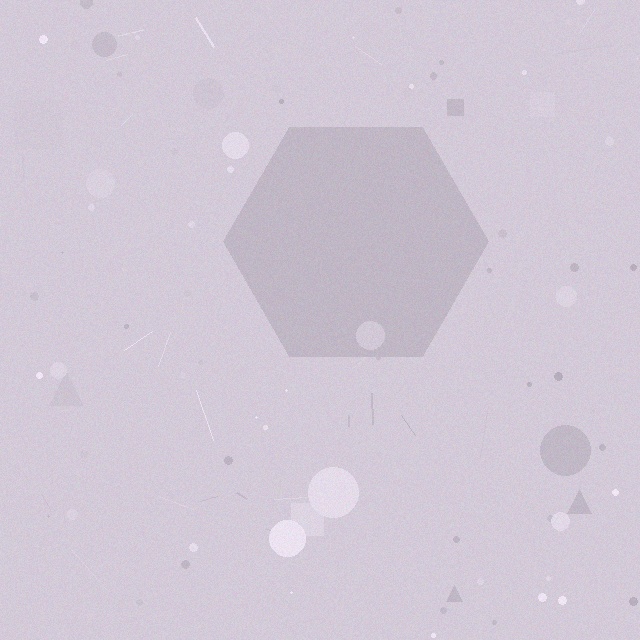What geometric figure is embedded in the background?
A hexagon is embedded in the background.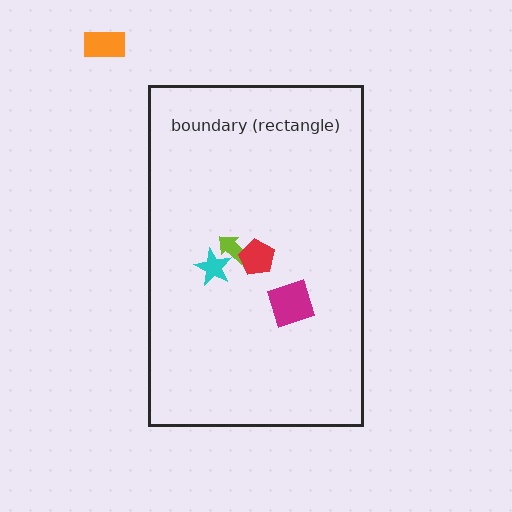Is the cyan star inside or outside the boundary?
Inside.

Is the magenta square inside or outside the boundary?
Inside.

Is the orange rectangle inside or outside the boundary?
Outside.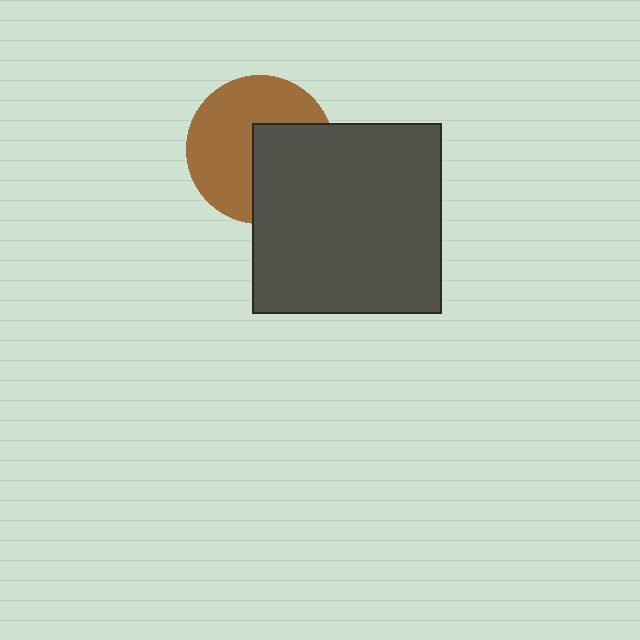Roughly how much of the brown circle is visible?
About half of it is visible (roughly 59%).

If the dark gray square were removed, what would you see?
You would see the complete brown circle.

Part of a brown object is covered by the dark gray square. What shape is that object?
It is a circle.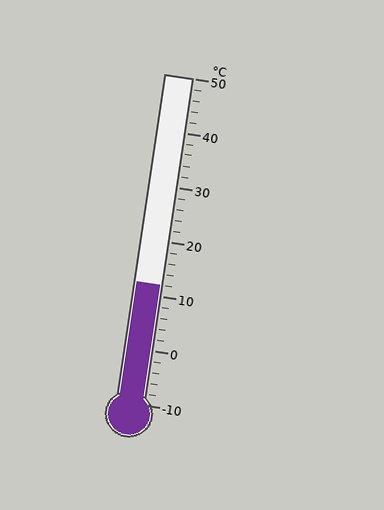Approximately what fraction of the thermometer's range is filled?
The thermometer is filled to approximately 35% of its range.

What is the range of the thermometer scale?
The thermometer scale ranges from -10°C to 50°C.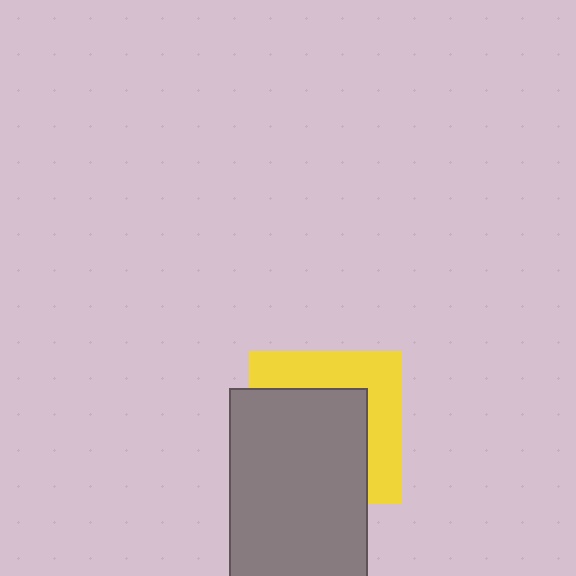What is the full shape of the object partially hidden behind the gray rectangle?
The partially hidden object is a yellow square.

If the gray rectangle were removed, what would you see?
You would see the complete yellow square.